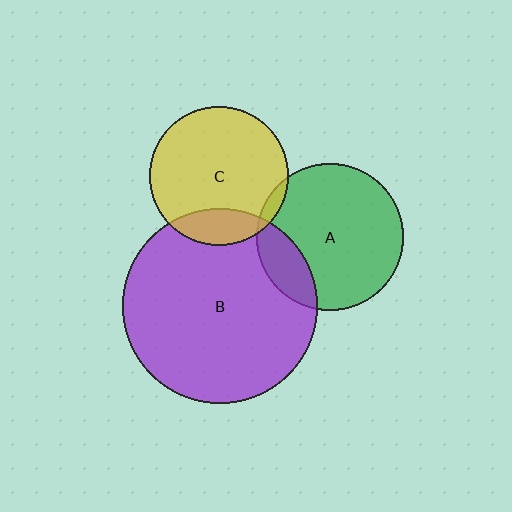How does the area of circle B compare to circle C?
Approximately 2.0 times.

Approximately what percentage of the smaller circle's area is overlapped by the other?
Approximately 5%.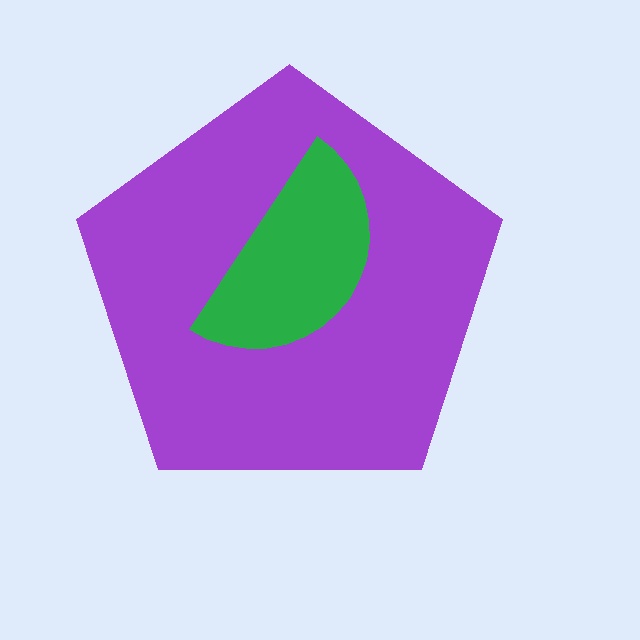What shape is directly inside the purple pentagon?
The green semicircle.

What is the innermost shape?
The green semicircle.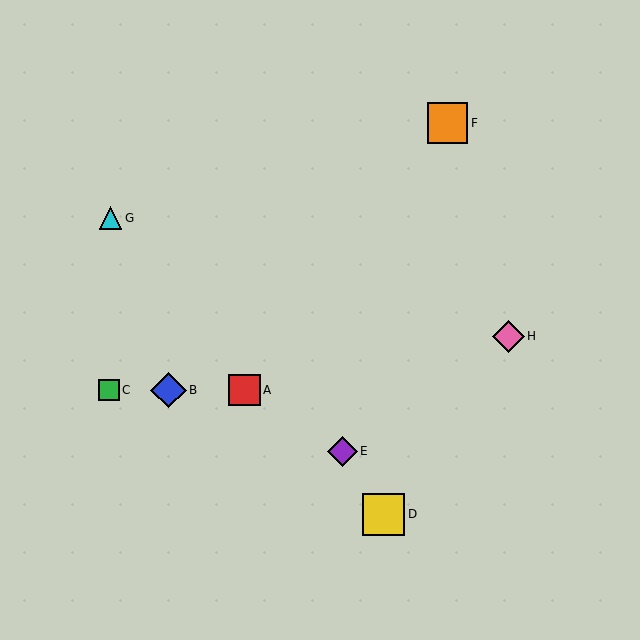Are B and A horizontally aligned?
Yes, both are at y≈390.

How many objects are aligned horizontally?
3 objects (A, B, C) are aligned horizontally.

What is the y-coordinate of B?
Object B is at y≈390.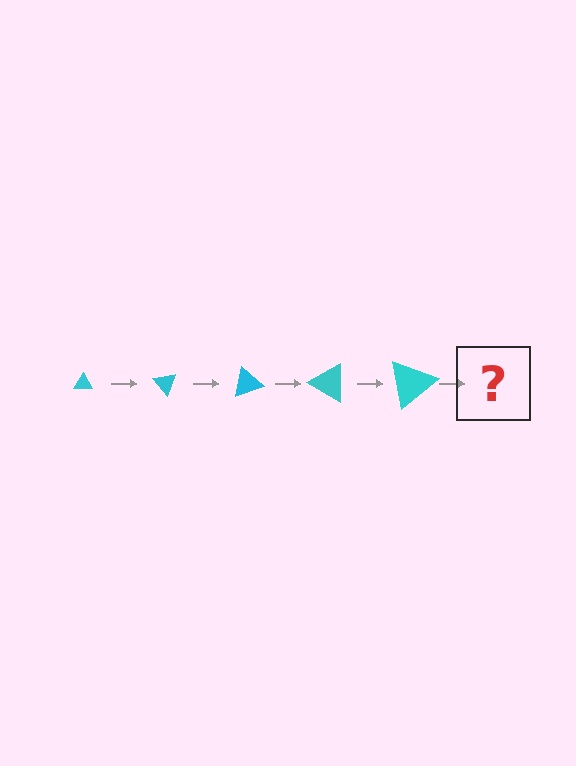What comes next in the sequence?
The next element should be a triangle, larger than the previous one and rotated 250 degrees from the start.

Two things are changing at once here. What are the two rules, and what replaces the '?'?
The two rules are that the triangle grows larger each step and it rotates 50 degrees each step. The '?' should be a triangle, larger than the previous one and rotated 250 degrees from the start.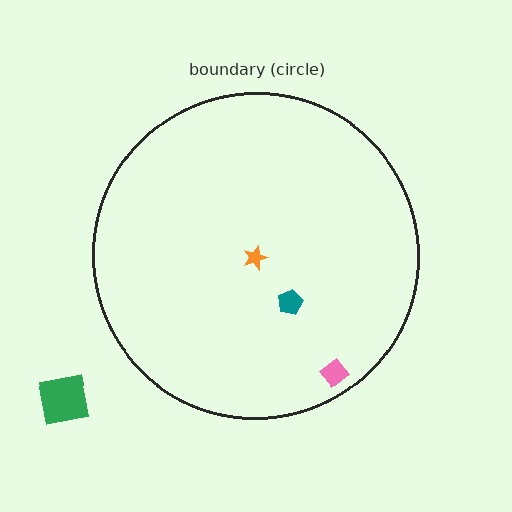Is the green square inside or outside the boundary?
Outside.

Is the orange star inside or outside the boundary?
Inside.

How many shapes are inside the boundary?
3 inside, 1 outside.